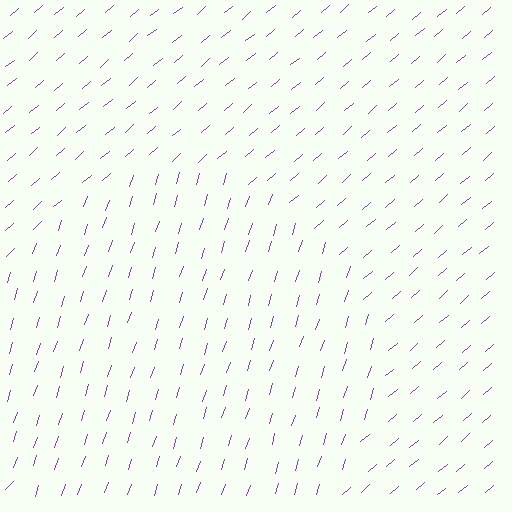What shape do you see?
I see a circle.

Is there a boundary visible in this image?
Yes, there is a texture boundary formed by a change in line orientation.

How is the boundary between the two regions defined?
The boundary is defined purely by a change in line orientation (approximately 31 degrees difference). All lines are the same color and thickness.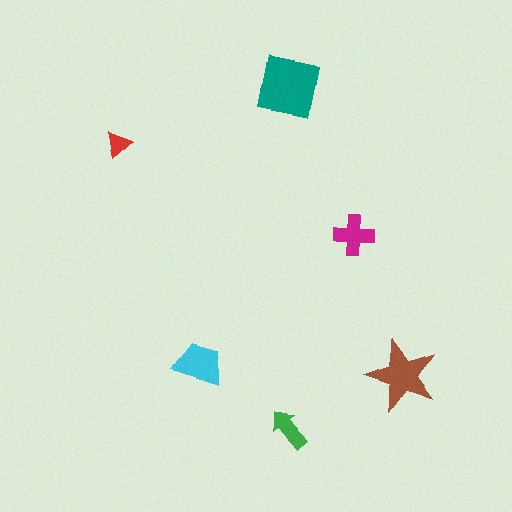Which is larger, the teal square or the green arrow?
The teal square.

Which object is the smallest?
The red triangle.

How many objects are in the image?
There are 6 objects in the image.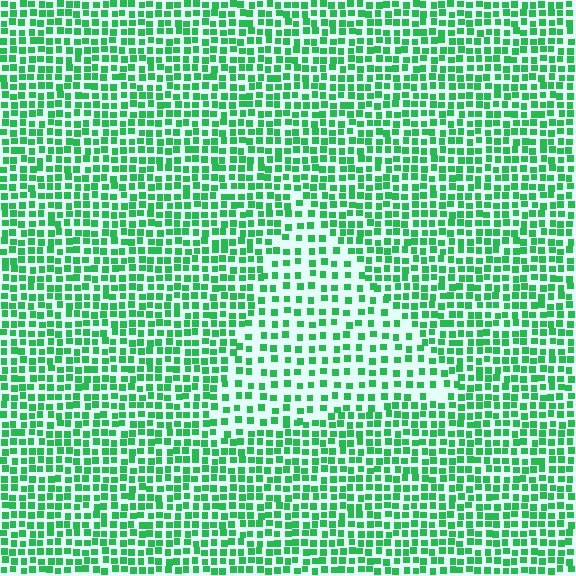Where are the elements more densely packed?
The elements are more densely packed outside the triangle boundary.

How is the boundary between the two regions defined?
The boundary is defined by a change in element density (approximately 1.8x ratio). All elements are the same color, size, and shape.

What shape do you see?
I see a triangle.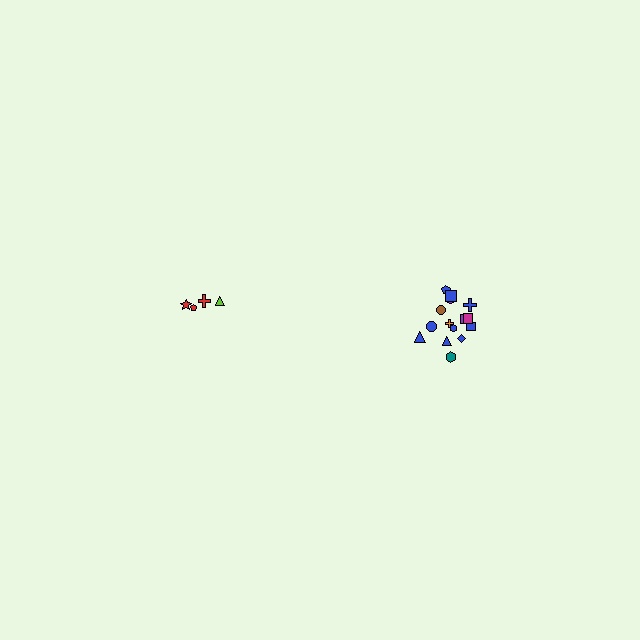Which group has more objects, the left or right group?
The right group.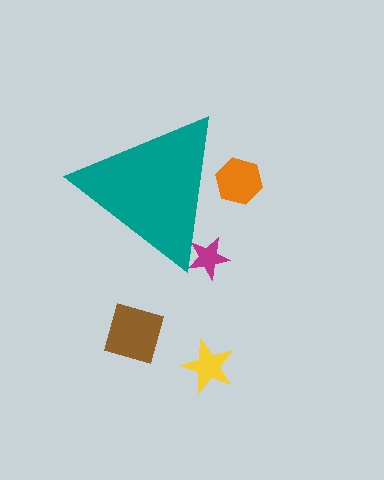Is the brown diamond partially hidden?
No, the brown diamond is fully visible.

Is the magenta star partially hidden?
Yes, the magenta star is partially hidden behind the teal triangle.